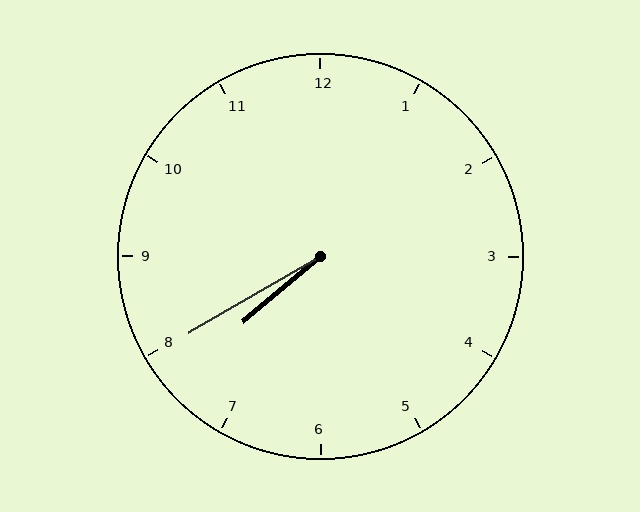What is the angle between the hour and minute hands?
Approximately 10 degrees.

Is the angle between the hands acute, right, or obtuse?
It is acute.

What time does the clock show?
7:40.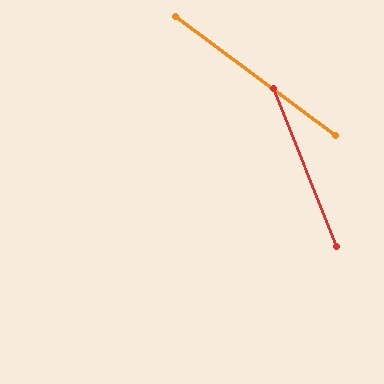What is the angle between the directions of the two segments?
Approximately 32 degrees.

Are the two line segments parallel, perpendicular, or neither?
Neither parallel nor perpendicular — they differ by about 32°.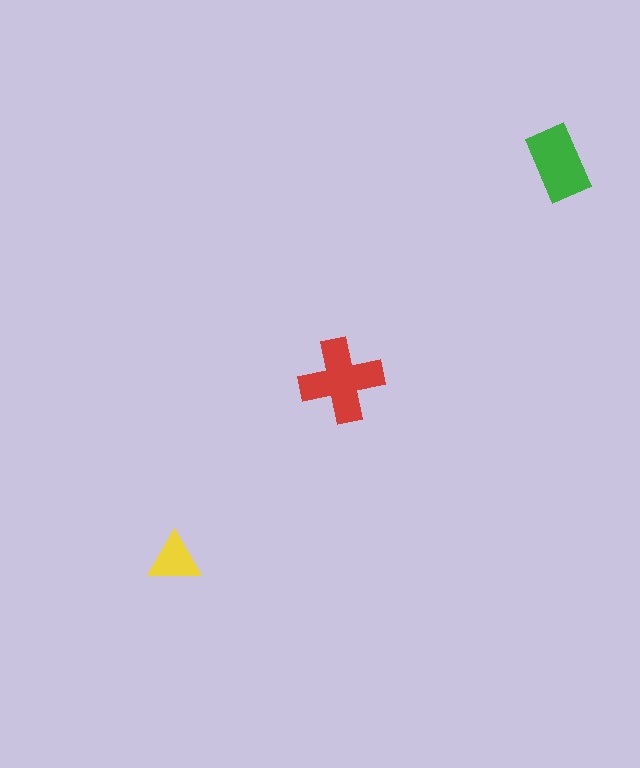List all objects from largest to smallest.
The red cross, the green rectangle, the yellow triangle.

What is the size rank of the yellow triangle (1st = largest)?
3rd.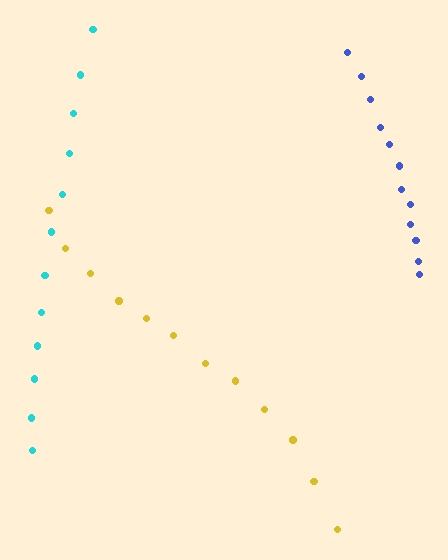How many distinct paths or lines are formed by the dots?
There are 3 distinct paths.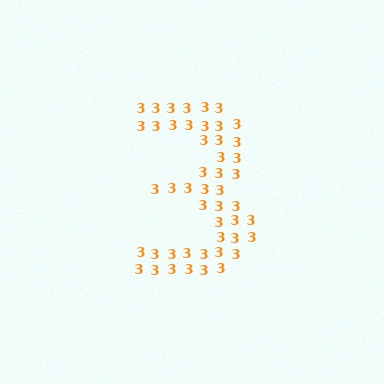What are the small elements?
The small elements are digit 3's.